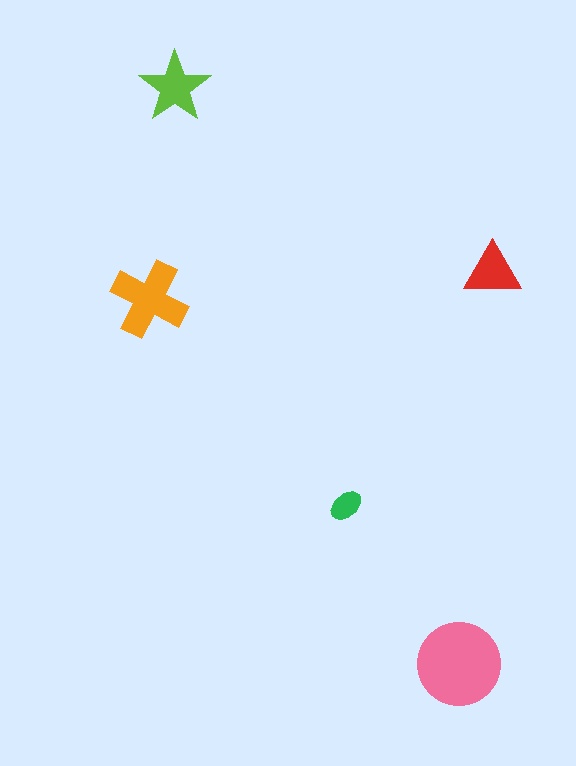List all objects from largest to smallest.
The pink circle, the orange cross, the lime star, the red triangle, the green ellipse.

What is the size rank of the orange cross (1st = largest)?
2nd.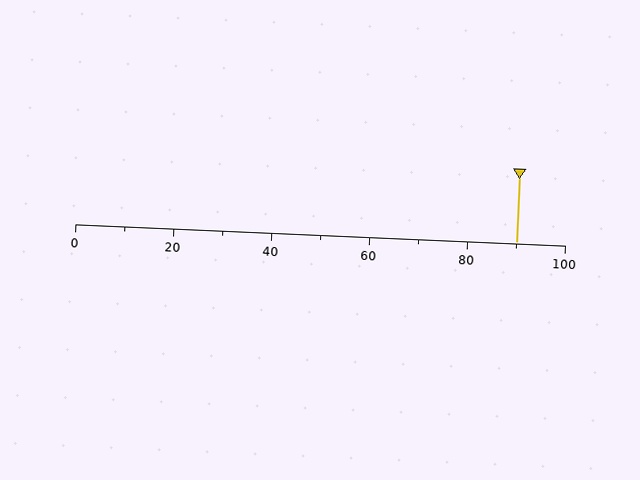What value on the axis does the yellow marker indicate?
The marker indicates approximately 90.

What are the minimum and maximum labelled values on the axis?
The axis runs from 0 to 100.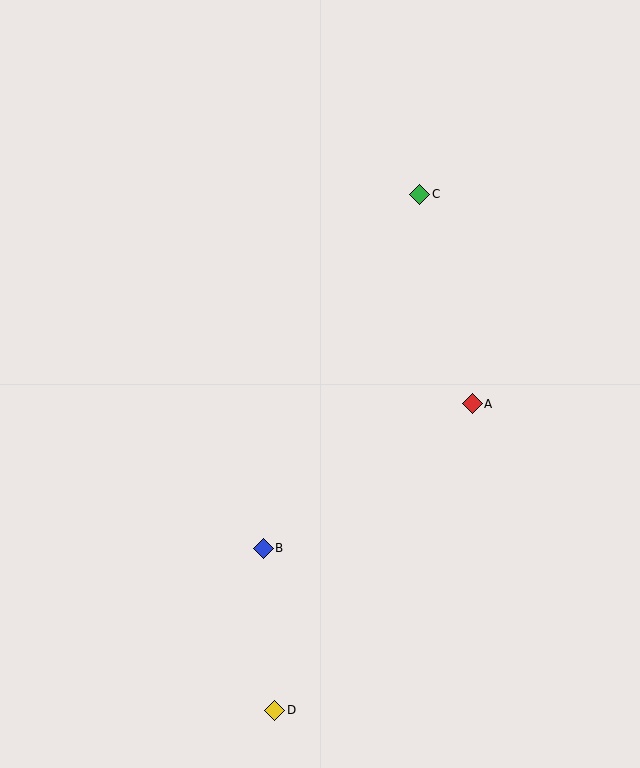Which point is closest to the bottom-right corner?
Point D is closest to the bottom-right corner.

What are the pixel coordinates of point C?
Point C is at (420, 194).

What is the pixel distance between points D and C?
The distance between D and C is 536 pixels.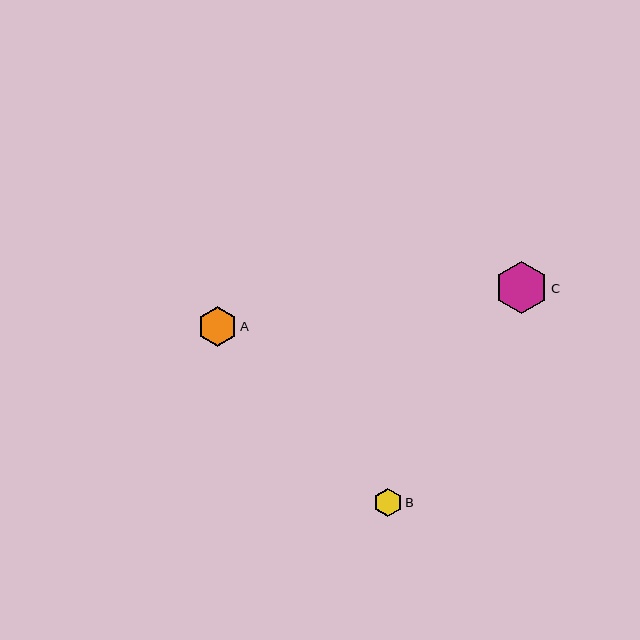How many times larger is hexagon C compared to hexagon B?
Hexagon C is approximately 1.8 times the size of hexagon B.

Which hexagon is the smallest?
Hexagon B is the smallest with a size of approximately 29 pixels.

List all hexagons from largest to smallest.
From largest to smallest: C, A, B.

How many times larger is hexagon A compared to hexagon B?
Hexagon A is approximately 1.4 times the size of hexagon B.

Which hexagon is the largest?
Hexagon C is the largest with a size of approximately 52 pixels.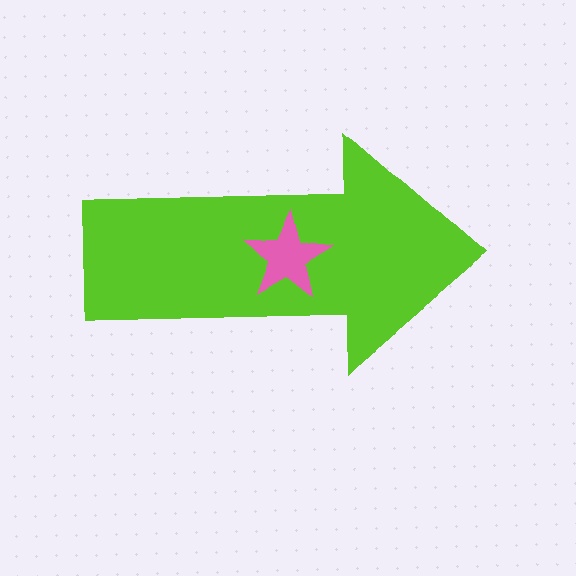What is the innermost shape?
The pink star.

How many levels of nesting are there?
2.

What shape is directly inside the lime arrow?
The pink star.